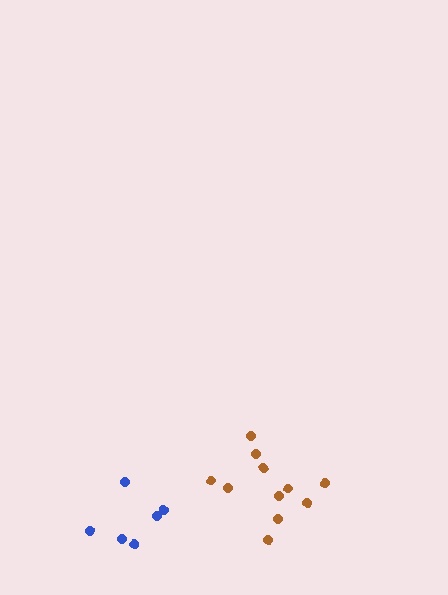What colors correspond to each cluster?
The clusters are colored: blue, brown.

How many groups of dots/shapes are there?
There are 2 groups.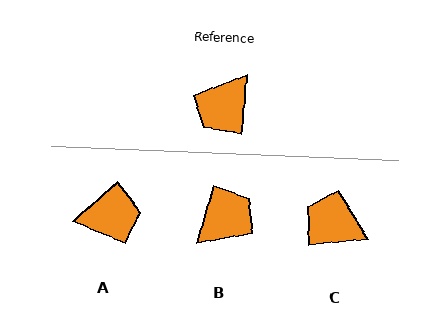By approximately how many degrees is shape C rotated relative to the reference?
Approximately 80 degrees clockwise.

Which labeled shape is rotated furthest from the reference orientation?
B, about 169 degrees away.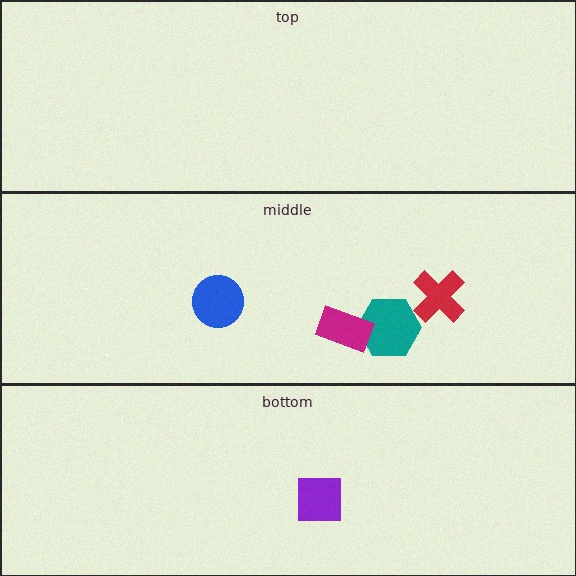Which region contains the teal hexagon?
The middle region.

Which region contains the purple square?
The bottom region.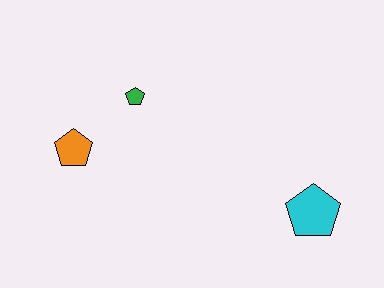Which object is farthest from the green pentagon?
The cyan pentagon is farthest from the green pentagon.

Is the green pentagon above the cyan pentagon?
Yes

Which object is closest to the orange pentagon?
The green pentagon is closest to the orange pentagon.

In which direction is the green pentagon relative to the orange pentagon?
The green pentagon is to the right of the orange pentagon.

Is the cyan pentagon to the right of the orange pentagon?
Yes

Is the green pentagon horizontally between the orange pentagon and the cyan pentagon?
Yes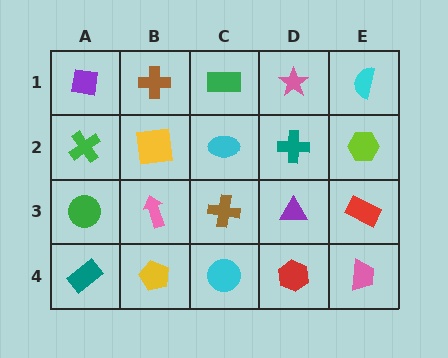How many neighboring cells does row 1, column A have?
2.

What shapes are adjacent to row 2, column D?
A pink star (row 1, column D), a purple triangle (row 3, column D), a cyan ellipse (row 2, column C), a lime hexagon (row 2, column E).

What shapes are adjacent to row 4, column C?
A brown cross (row 3, column C), a yellow pentagon (row 4, column B), a red hexagon (row 4, column D).